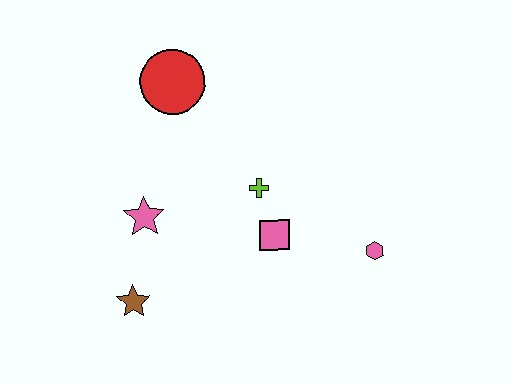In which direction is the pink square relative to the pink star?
The pink square is to the right of the pink star.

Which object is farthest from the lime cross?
The brown star is farthest from the lime cross.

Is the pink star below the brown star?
No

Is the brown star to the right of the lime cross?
No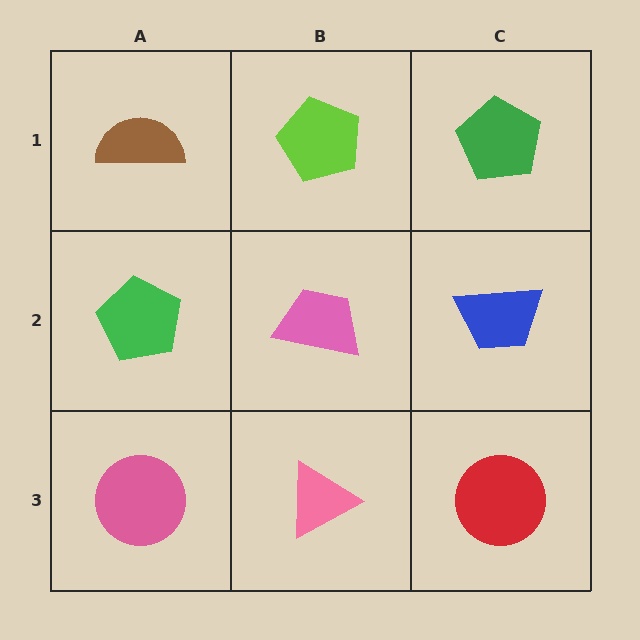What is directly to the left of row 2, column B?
A green pentagon.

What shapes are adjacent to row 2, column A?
A brown semicircle (row 1, column A), a pink circle (row 3, column A), a pink trapezoid (row 2, column B).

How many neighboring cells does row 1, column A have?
2.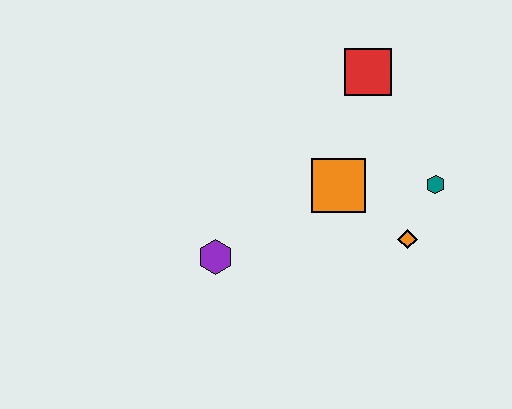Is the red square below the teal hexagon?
No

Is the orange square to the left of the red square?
Yes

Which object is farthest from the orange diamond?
The purple hexagon is farthest from the orange diamond.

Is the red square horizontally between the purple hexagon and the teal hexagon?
Yes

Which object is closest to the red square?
The orange square is closest to the red square.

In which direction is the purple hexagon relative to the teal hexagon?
The purple hexagon is to the left of the teal hexagon.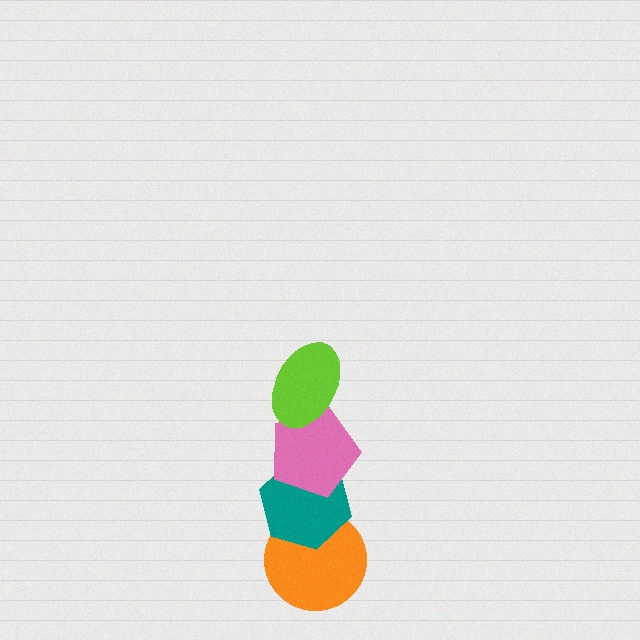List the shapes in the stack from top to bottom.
From top to bottom: the lime ellipse, the pink pentagon, the teal hexagon, the orange circle.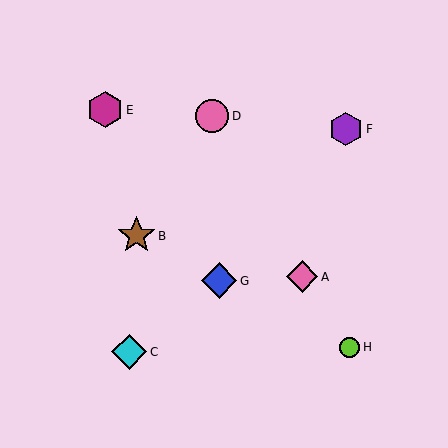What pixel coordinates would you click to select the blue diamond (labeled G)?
Click at (219, 281) to select the blue diamond G.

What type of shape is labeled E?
Shape E is a magenta hexagon.